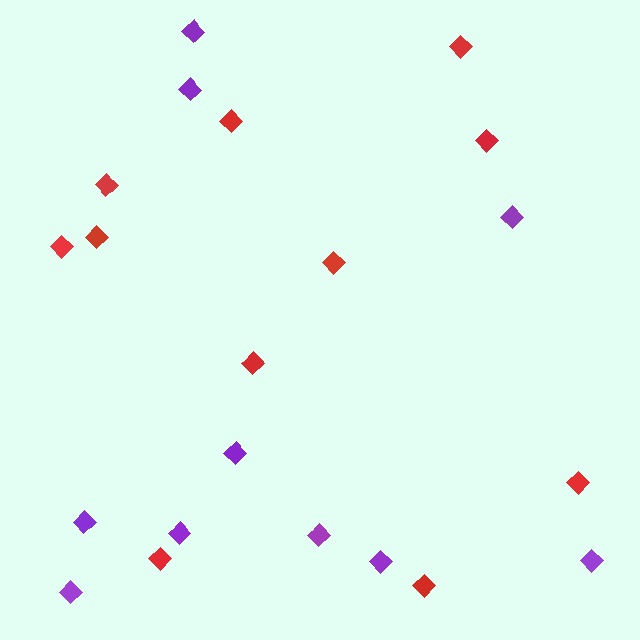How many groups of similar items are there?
There are 2 groups: one group of purple diamonds (10) and one group of red diamonds (11).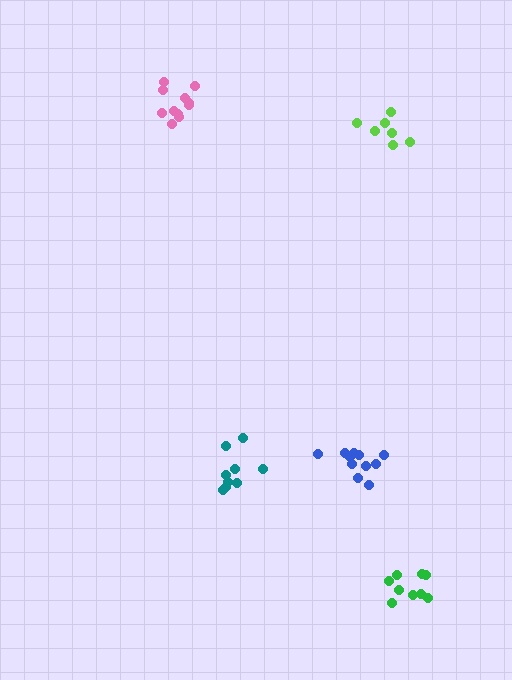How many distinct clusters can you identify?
There are 5 distinct clusters.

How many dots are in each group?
Group 1: 7 dots, Group 2: 9 dots, Group 3: 11 dots, Group 4: 11 dots, Group 5: 9 dots (47 total).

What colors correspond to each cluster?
The clusters are colored: lime, teal, pink, blue, green.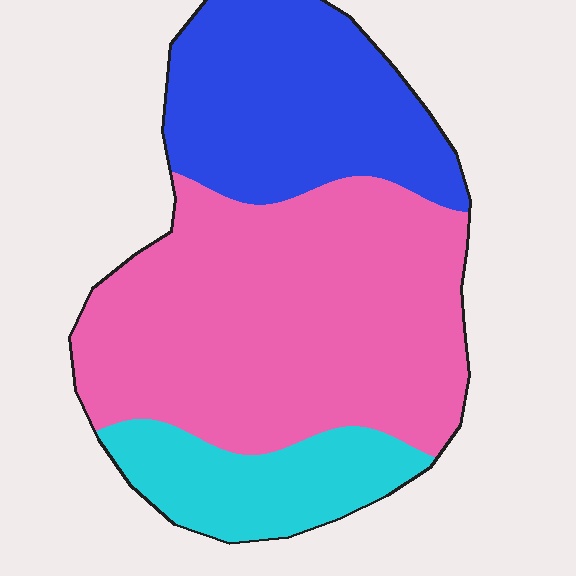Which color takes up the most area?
Pink, at roughly 55%.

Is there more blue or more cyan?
Blue.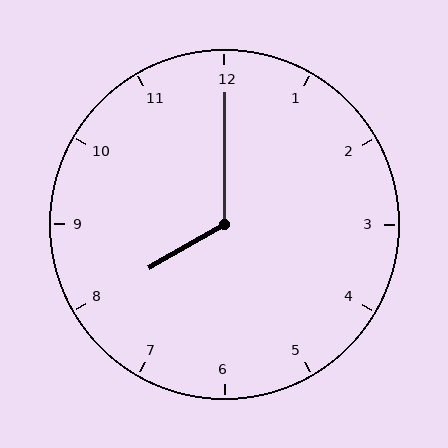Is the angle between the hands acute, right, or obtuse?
It is obtuse.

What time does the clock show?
8:00.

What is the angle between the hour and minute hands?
Approximately 120 degrees.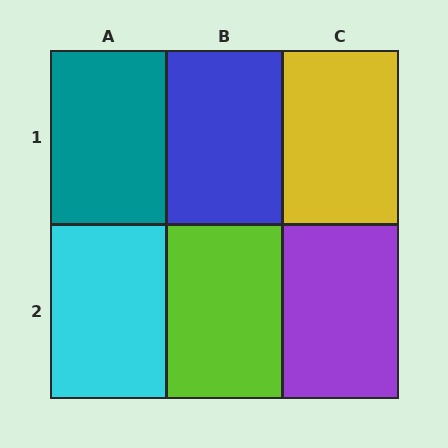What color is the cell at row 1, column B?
Blue.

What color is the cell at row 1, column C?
Yellow.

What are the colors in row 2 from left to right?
Cyan, lime, purple.